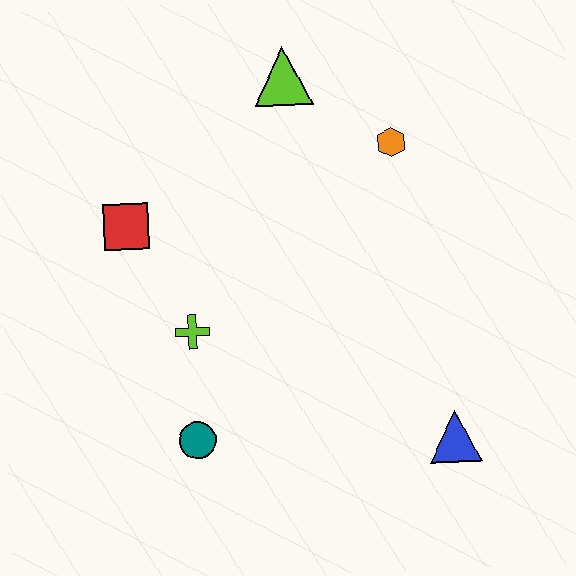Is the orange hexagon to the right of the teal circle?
Yes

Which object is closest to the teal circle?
The lime cross is closest to the teal circle.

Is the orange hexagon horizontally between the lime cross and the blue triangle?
Yes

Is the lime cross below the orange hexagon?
Yes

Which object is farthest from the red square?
The blue triangle is farthest from the red square.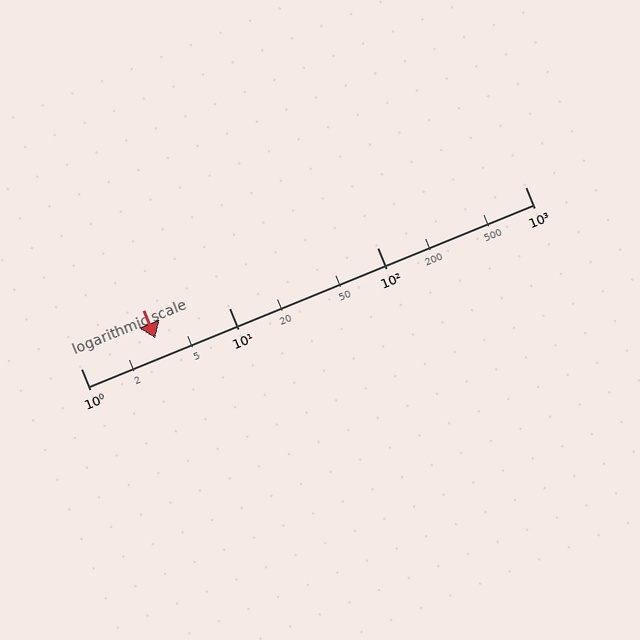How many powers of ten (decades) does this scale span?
The scale spans 3 decades, from 1 to 1000.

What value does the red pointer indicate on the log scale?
The pointer indicates approximately 3.2.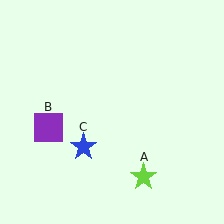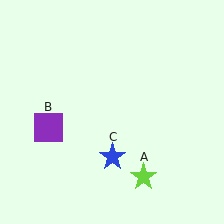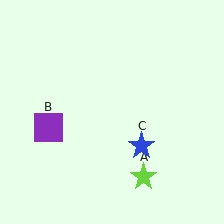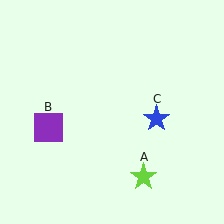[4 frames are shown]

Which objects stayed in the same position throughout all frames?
Lime star (object A) and purple square (object B) remained stationary.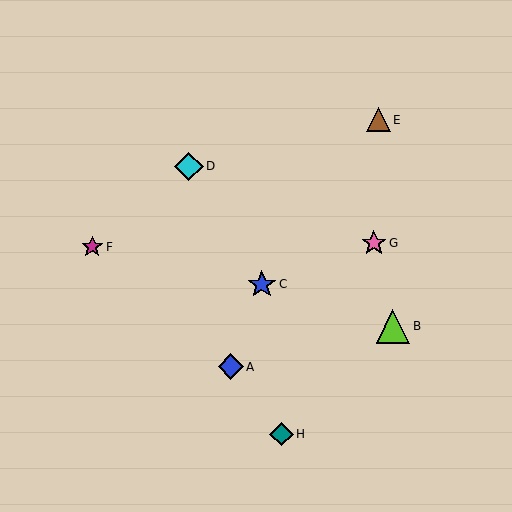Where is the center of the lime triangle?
The center of the lime triangle is at (393, 326).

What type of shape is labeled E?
Shape E is a brown triangle.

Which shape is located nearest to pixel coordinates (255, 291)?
The blue star (labeled C) at (262, 285) is nearest to that location.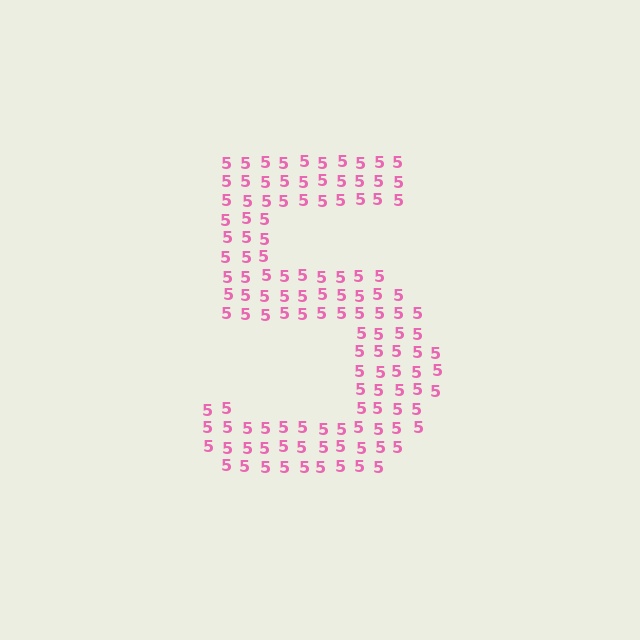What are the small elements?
The small elements are digit 5's.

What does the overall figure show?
The overall figure shows the digit 5.